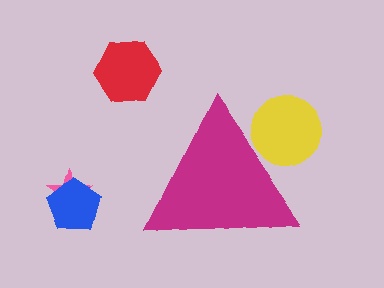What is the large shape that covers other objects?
A magenta triangle.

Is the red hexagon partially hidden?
No, the red hexagon is fully visible.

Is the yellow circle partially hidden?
Yes, the yellow circle is partially hidden behind the magenta triangle.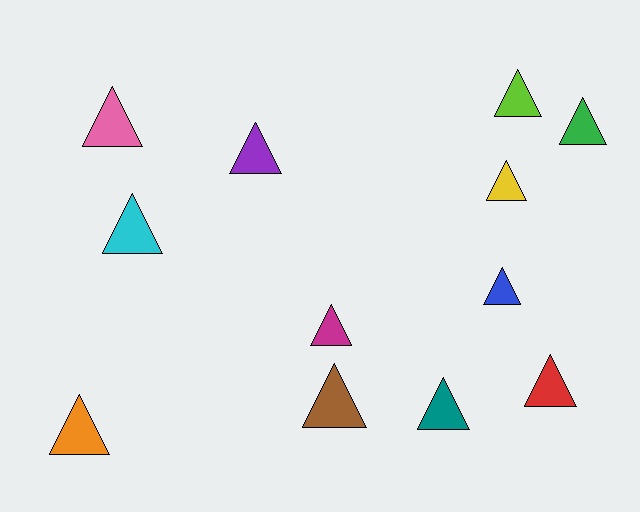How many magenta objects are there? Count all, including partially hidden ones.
There is 1 magenta object.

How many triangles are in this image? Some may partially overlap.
There are 12 triangles.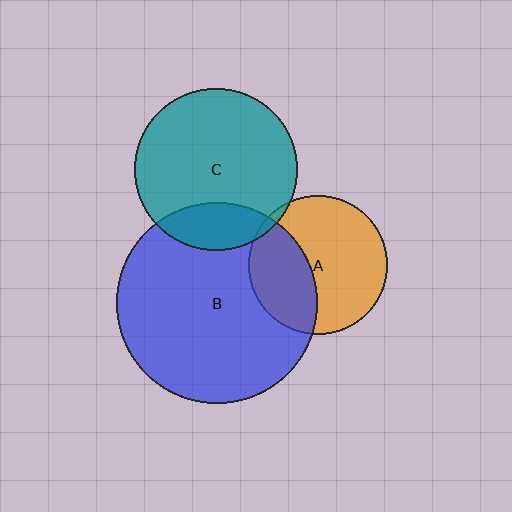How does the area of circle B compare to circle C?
Approximately 1.5 times.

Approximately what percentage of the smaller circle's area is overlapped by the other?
Approximately 35%.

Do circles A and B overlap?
Yes.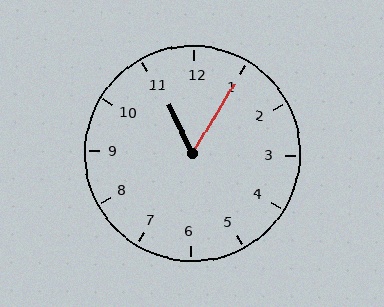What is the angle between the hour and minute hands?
Approximately 58 degrees.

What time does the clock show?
11:05.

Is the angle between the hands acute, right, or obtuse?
It is acute.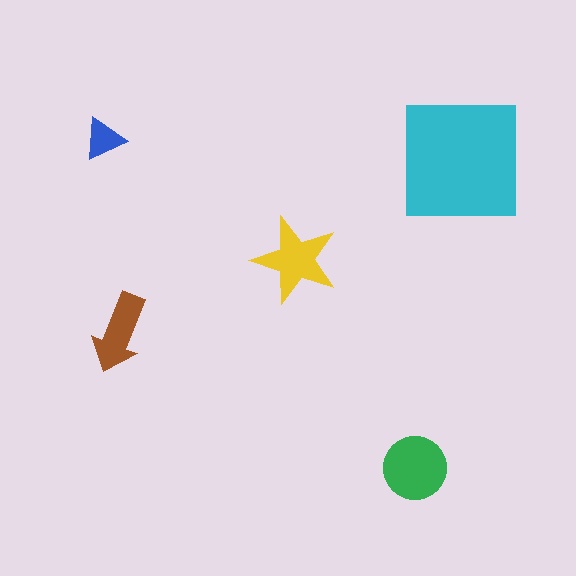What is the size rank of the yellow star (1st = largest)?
3rd.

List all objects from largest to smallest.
The cyan square, the green circle, the yellow star, the brown arrow, the blue triangle.